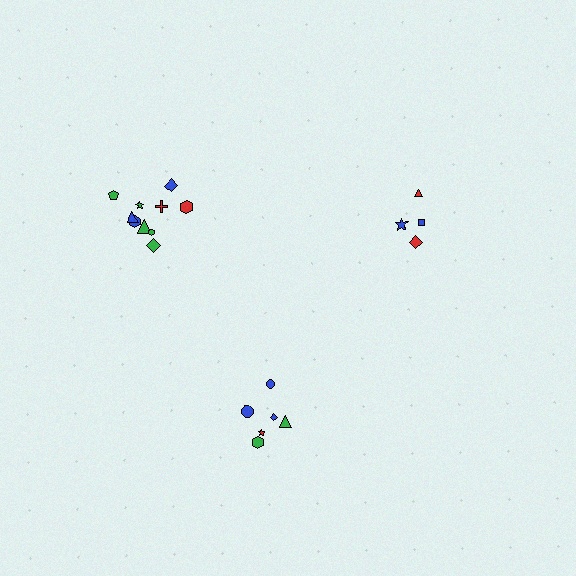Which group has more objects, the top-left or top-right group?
The top-left group.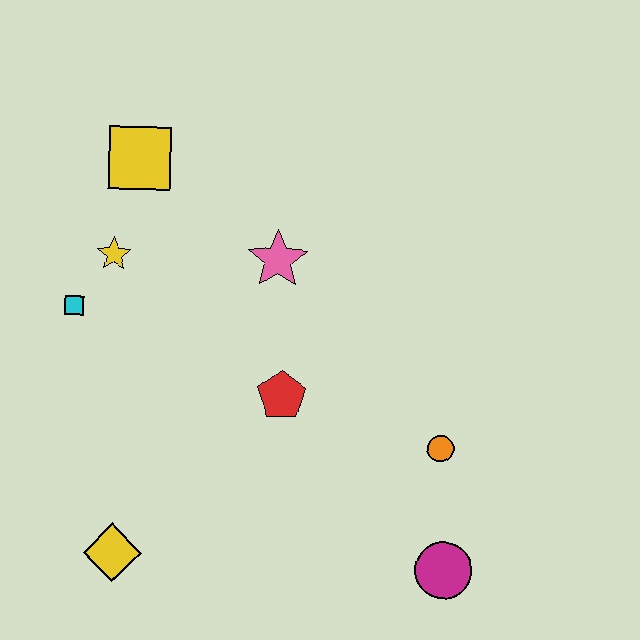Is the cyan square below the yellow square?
Yes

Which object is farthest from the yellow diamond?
The yellow square is farthest from the yellow diamond.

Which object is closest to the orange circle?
The magenta circle is closest to the orange circle.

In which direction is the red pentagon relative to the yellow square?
The red pentagon is below the yellow square.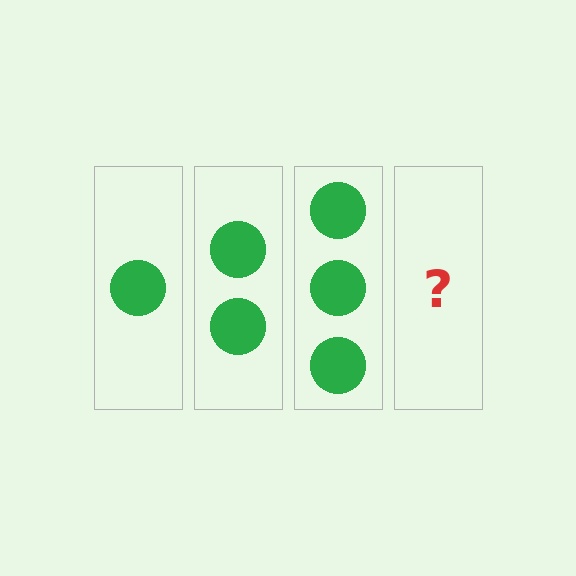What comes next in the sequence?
The next element should be 4 circles.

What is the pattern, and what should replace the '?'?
The pattern is that each step adds one more circle. The '?' should be 4 circles.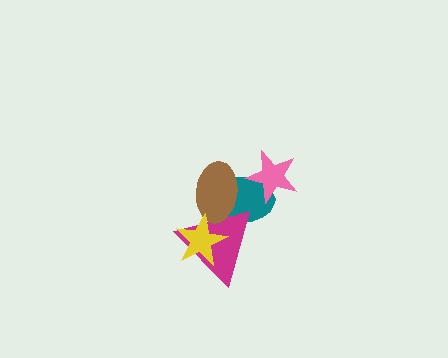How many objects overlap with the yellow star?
2 objects overlap with the yellow star.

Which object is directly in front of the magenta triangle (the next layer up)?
The brown ellipse is directly in front of the magenta triangle.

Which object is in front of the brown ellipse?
The yellow star is in front of the brown ellipse.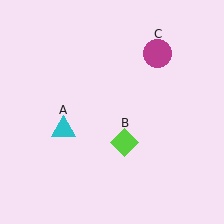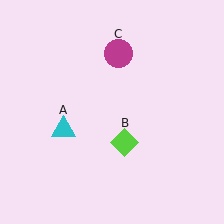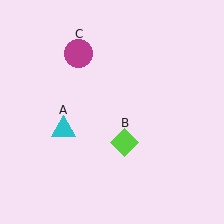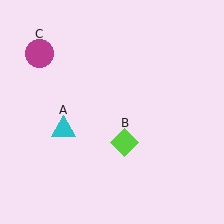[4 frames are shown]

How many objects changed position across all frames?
1 object changed position: magenta circle (object C).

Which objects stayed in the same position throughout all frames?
Cyan triangle (object A) and lime diamond (object B) remained stationary.